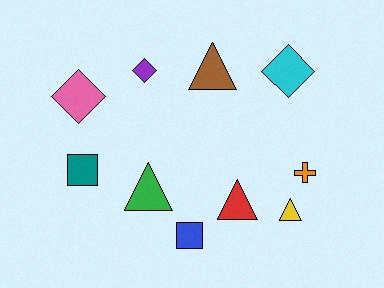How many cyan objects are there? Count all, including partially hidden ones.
There is 1 cyan object.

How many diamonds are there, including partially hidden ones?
There are 3 diamonds.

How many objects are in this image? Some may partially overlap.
There are 10 objects.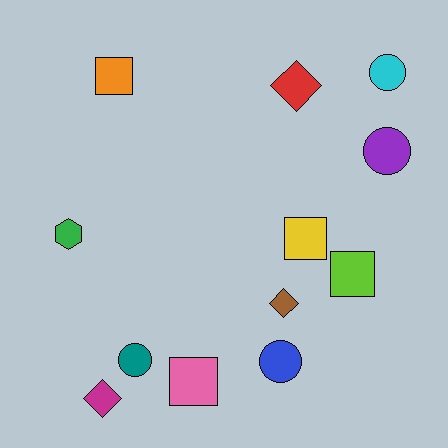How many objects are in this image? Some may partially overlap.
There are 12 objects.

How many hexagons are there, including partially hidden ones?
There is 1 hexagon.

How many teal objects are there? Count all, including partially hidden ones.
There is 1 teal object.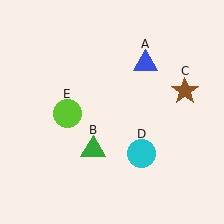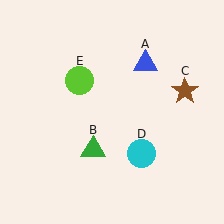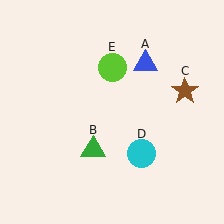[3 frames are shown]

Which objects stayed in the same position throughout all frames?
Blue triangle (object A) and green triangle (object B) and brown star (object C) and cyan circle (object D) remained stationary.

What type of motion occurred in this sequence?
The lime circle (object E) rotated clockwise around the center of the scene.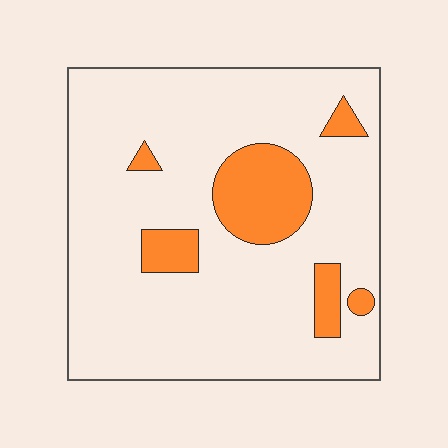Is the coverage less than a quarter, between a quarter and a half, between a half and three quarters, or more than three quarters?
Less than a quarter.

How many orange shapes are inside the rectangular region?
6.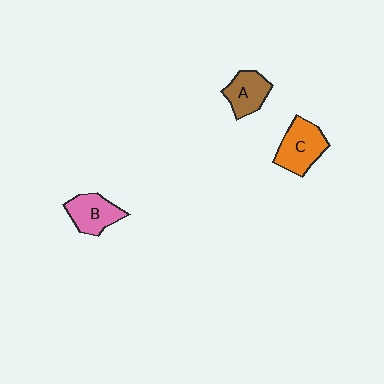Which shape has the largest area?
Shape C (orange).